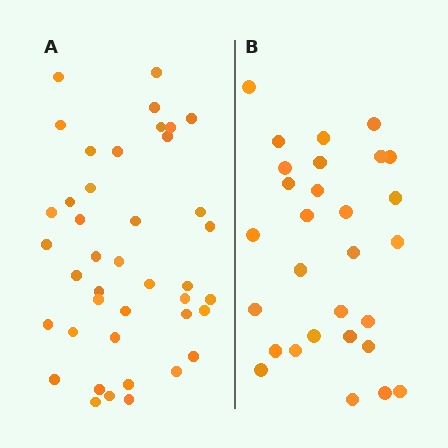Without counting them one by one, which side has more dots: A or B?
Region A (the left region) has more dots.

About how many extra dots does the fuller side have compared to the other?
Region A has roughly 12 or so more dots than region B.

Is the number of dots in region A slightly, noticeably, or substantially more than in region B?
Region A has noticeably more, but not dramatically so. The ratio is roughly 1.4 to 1.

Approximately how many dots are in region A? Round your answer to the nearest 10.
About 40 dots. (The exact count is 41, which rounds to 40.)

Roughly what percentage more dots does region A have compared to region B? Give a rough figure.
About 40% more.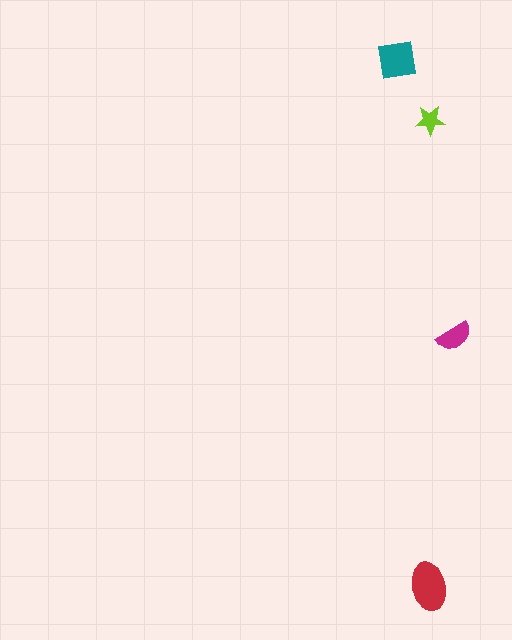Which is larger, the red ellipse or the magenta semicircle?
The red ellipse.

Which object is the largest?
The red ellipse.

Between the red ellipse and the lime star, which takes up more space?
The red ellipse.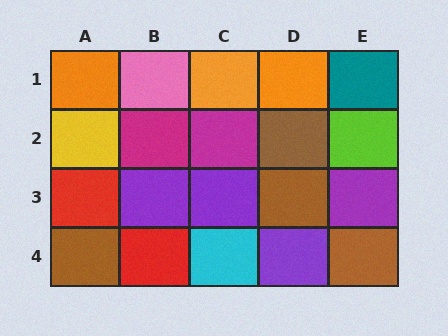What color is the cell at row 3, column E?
Purple.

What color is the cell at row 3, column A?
Red.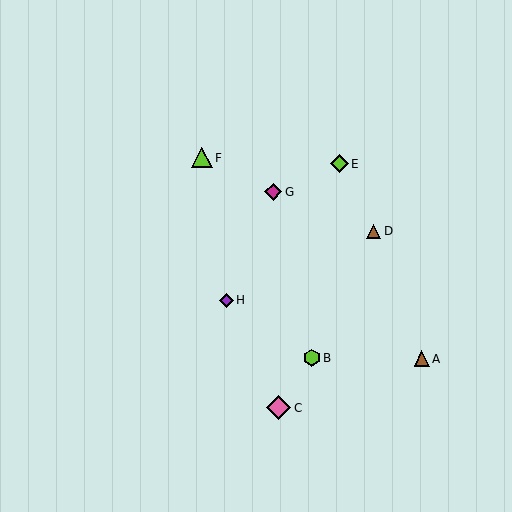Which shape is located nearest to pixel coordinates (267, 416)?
The pink diamond (labeled C) at (278, 408) is nearest to that location.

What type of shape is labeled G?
Shape G is a magenta diamond.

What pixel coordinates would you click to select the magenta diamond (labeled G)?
Click at (273, 192) to select the magenta diamond G.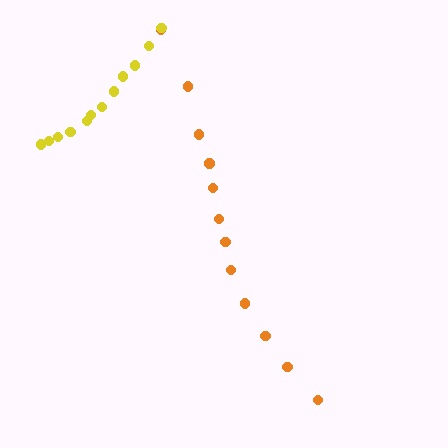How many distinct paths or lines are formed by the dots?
There are 2 distinct paths.